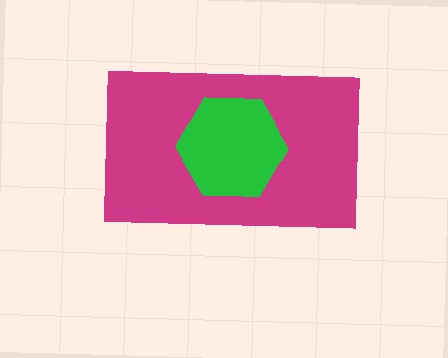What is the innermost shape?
The green hexagon.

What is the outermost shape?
The magenta rectangle.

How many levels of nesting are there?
2.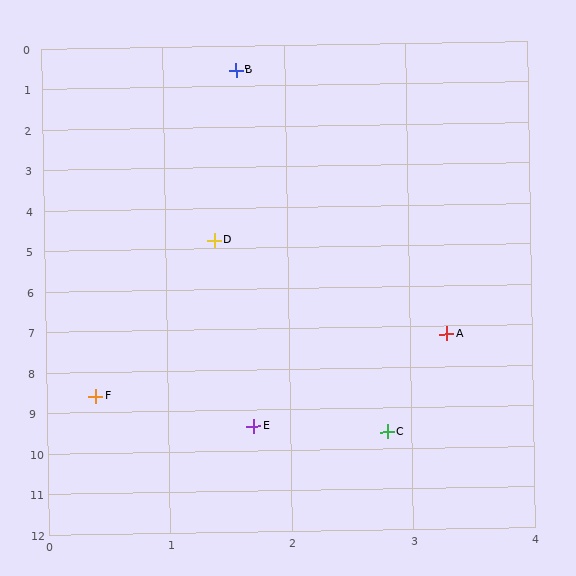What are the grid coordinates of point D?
Point D is at approximately (1.4, 4.8).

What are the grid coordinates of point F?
Point F is at approximately (0.4, 8.6).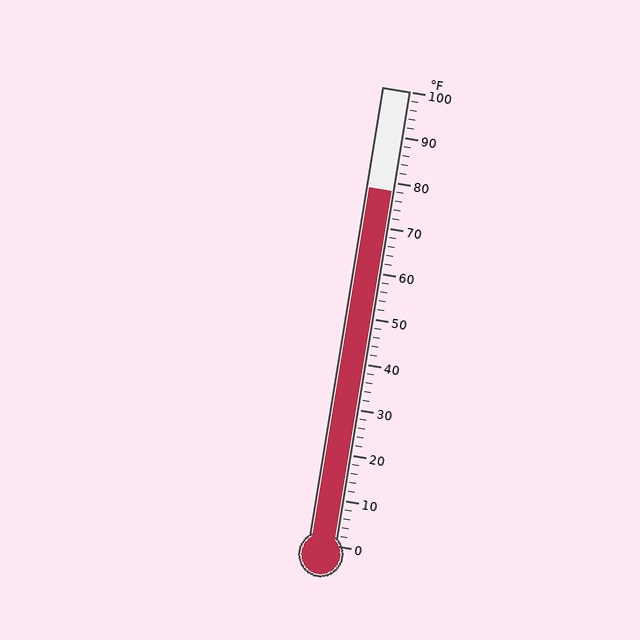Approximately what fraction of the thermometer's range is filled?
The thermometer is filled to approximately 80% of its range.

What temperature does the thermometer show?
The thermometer shows approximately 78°F.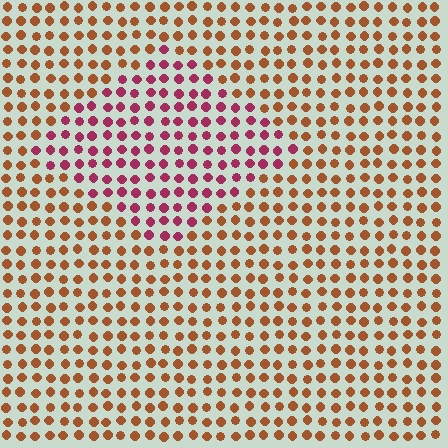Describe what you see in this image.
The image is filled with small brown elements in a uniform arrangement. A diamond-shaped region is visible where the elements are tinted to a slightly different hue, forming a subtle color boundary.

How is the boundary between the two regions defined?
The boundary is defined purely by a slight shift in hue (about 46 degrees). Spacing, size, and orientation are identical on both sides.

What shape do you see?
I see a diamond.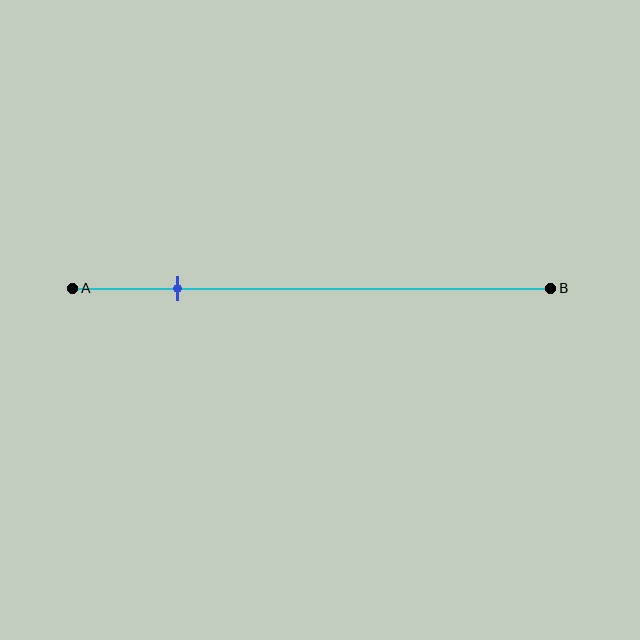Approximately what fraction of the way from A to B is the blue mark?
The blue mark is approximately 20% of the way from A to B.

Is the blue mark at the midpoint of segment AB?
No, the mark is at about 20% from A, not at the 50% midpoint.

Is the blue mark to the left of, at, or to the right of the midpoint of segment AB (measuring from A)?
The blue mark is to the left of the midpoint of segment AB.